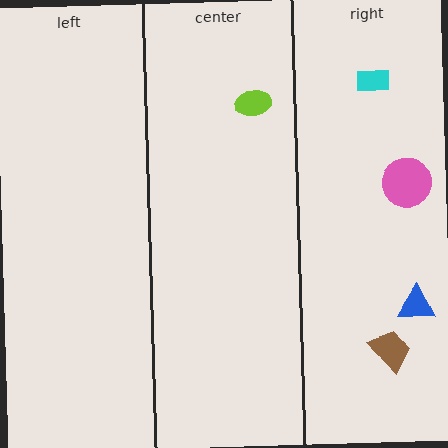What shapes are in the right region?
The pink circle, the cyan rectangle, the blue triangle, the brown trapezoid.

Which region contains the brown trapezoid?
The right region.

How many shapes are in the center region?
1.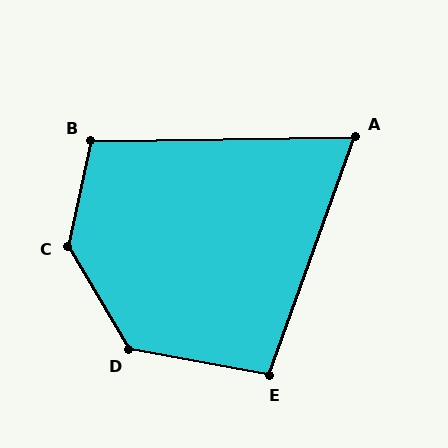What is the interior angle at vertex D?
Approximately 131 degrees (obtuse).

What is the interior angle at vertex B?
Approximately 103 degrees (obtuse).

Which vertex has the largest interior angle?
C, at approximately 138 degrees.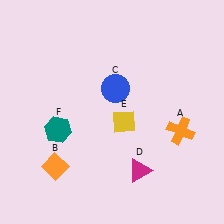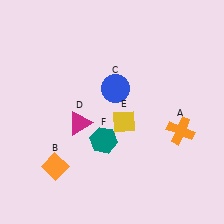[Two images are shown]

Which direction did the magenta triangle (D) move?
The magenta triangle (D) moved left.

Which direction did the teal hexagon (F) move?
The teal hexagon (F) moved right.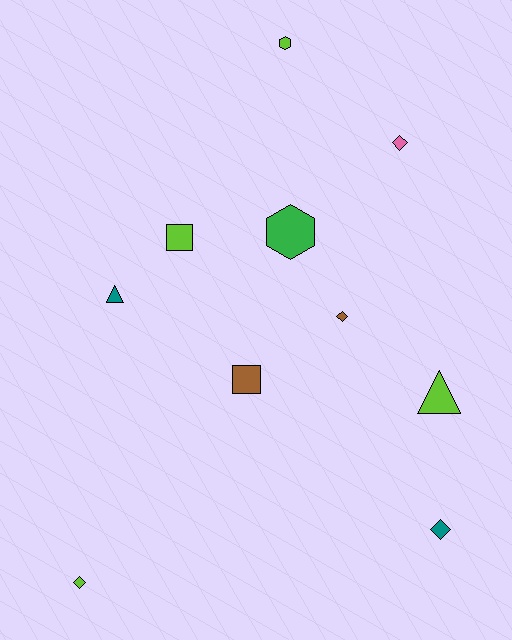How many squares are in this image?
There are 2 squares.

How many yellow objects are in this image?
There are no yellow objects.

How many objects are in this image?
There are 10 objects.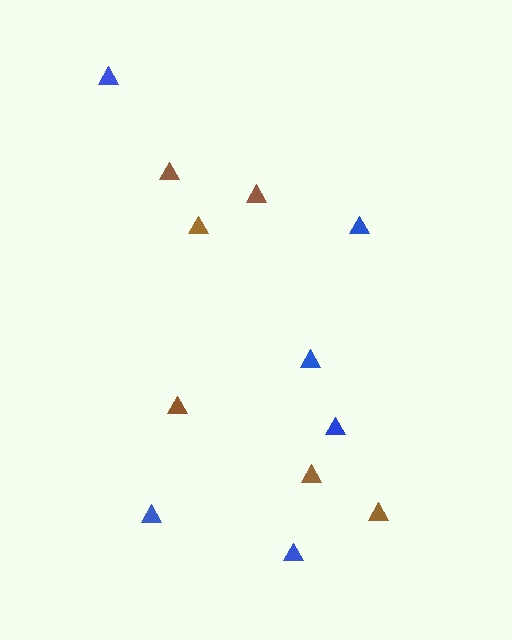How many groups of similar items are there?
There are 2 groups: one group of blue triangles (6) and one group of brown triangles (6).